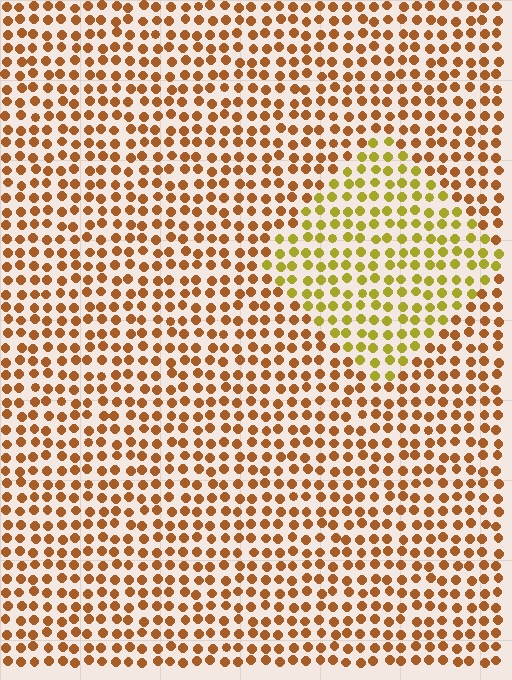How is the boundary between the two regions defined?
The boundary is defined purely by a slight shift in hue (about 36 degrees). Spacing, size, and orientation are identical on both sides.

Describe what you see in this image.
The image is filled with small brown elements in a uniform arrangement. A diamond-shaped region is visible where the elements are tinted to a slightly different hue, forming a subtle color boundary.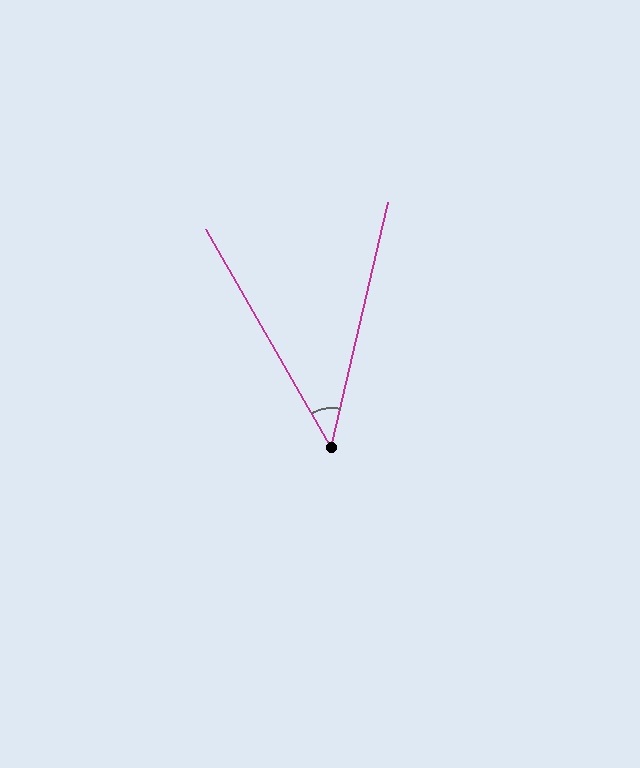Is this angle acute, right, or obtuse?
It is acute.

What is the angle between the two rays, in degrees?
Approximately 43 degrees.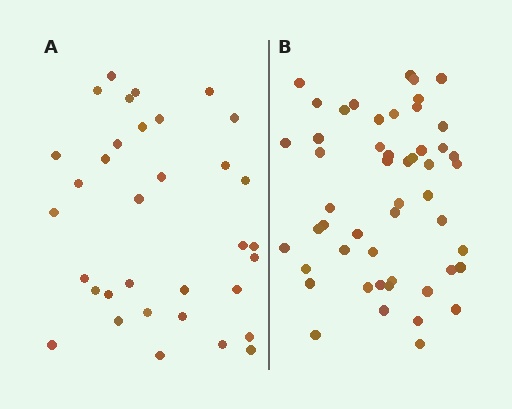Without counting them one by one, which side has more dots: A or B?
Region B (the right region) has more dots.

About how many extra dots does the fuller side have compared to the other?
Region B has approximately 15 more dots than region A.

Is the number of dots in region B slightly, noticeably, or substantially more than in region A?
Region B has substantially more. The ratio is roughly 1.5 to 1.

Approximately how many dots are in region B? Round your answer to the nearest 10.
About 50 dots. (The exact count is 51, which rounds to 50.)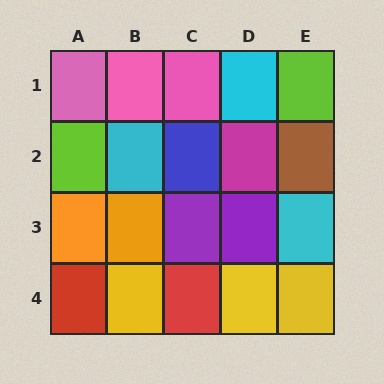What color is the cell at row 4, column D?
Yellow.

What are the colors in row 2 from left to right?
Lime, cyan, blue, magenta, brown.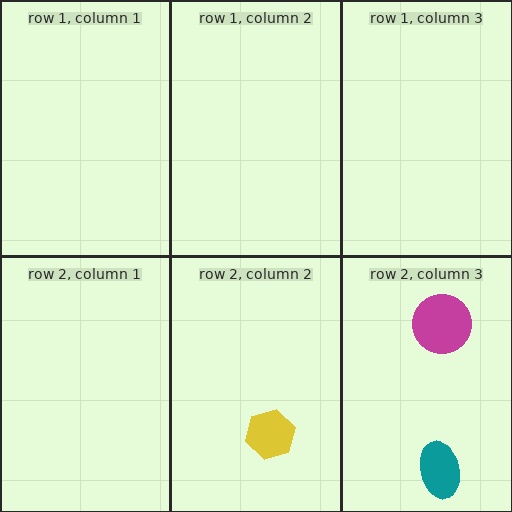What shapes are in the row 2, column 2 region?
The yellow hexagon.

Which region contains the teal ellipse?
The row 2, column 3 region.